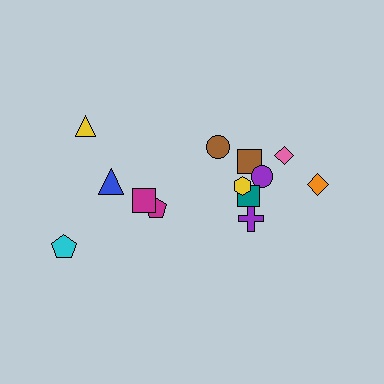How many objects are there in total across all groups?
There are 13 objects.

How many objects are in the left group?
There are 5 objects.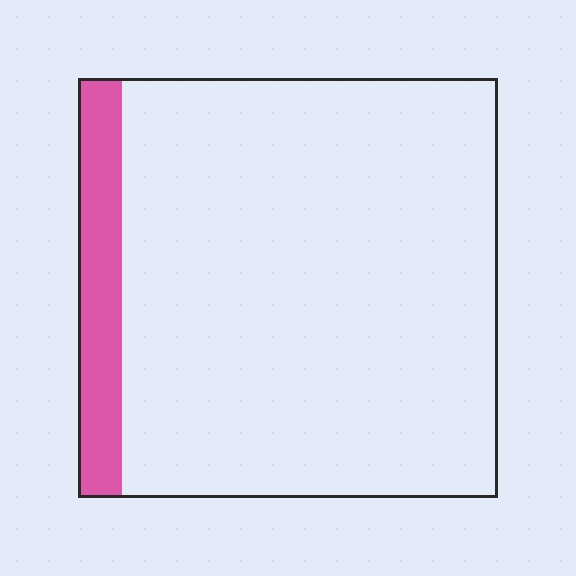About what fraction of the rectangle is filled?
About one tenth (1/10).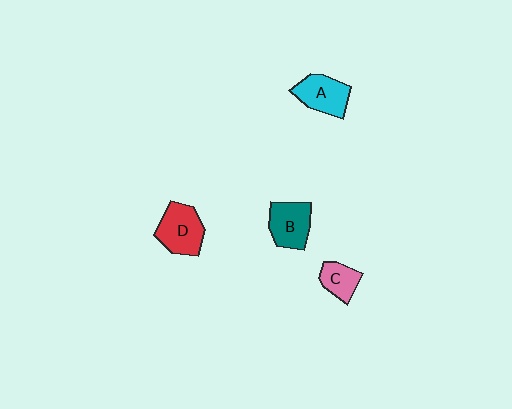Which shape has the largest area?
Shape D (red).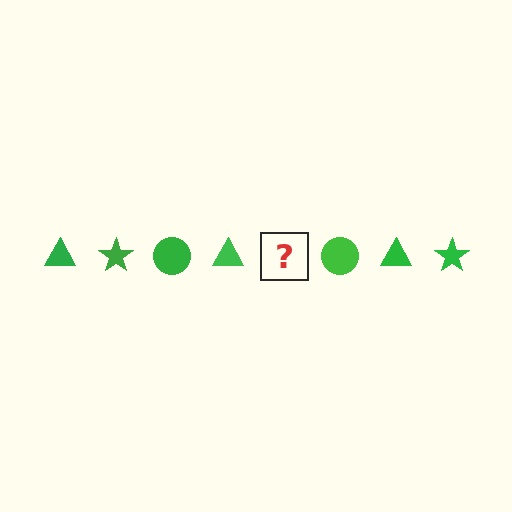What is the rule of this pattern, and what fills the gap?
The rule is that the pattern cycles through triangle, star, circle shapes in green. The gap should be filled with a green star.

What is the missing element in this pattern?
The missing element is a green star.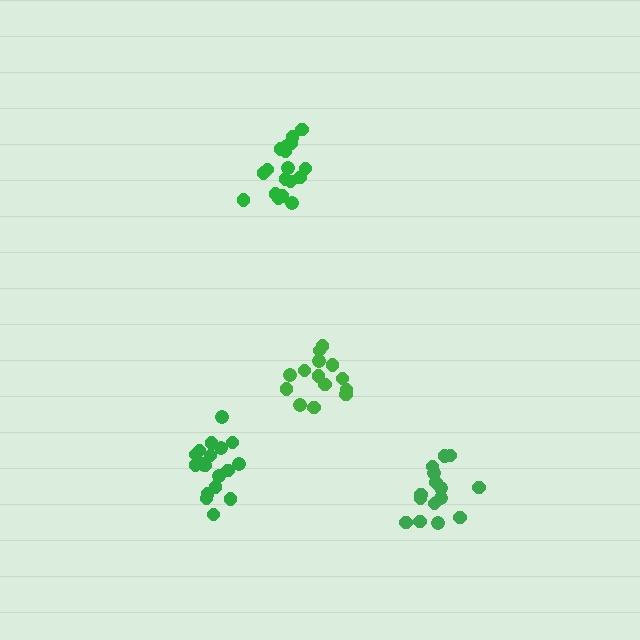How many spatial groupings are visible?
There are 4 spatial groupings.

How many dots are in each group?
Group 1: 18 dots, Group 2: 18 dots, Group 3: 15 dots, Group 4: 14 dots (65 total).